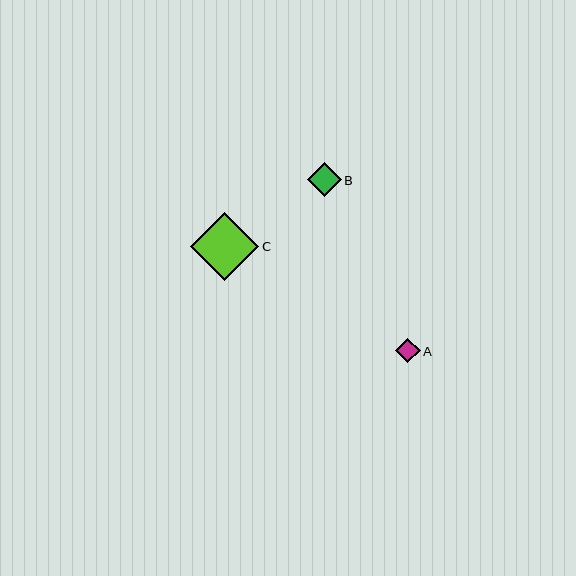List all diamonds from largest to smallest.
From largest to smallest: C, B, A.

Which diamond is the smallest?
Diamond A is the smallest with a size of approximately 25 pixels.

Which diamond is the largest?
Diamond C is the largest with a size of approximately 69 pixels.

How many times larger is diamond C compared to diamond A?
Diamond C is approximately 2.8 times the size of diamond A.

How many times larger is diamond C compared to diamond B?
Diamond C is approximately 2.0 times the size of diamond B.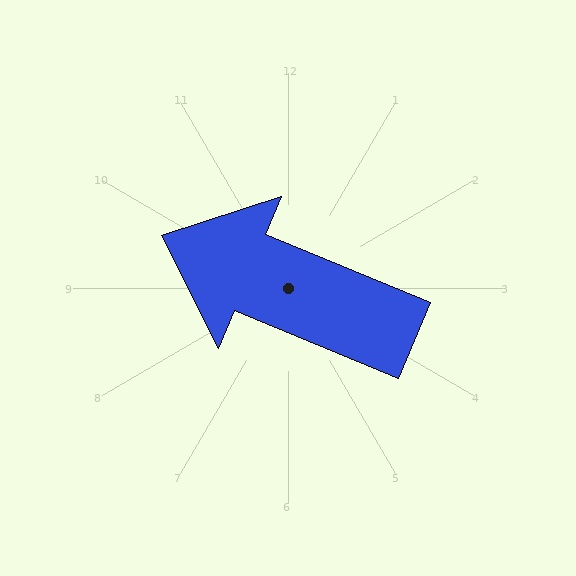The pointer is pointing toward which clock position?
Roughly 10 o'clock.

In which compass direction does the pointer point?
Northwest.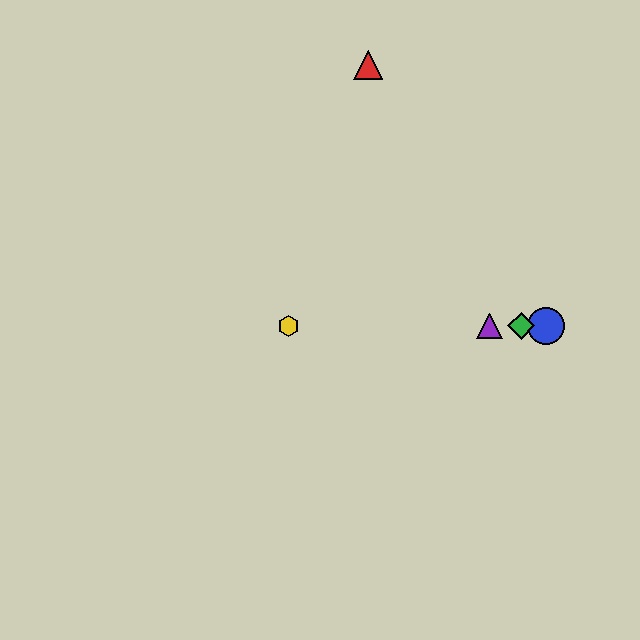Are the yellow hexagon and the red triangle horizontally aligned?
No, the yellow hexagon is at y≈326 and the red triangle is at y≈65.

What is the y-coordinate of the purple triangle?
The purple triangle is at y≈326.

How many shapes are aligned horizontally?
4 shapes (the blue circle, the green diamond, the yellow hexagon, the purple triangle) are aligned horizontally.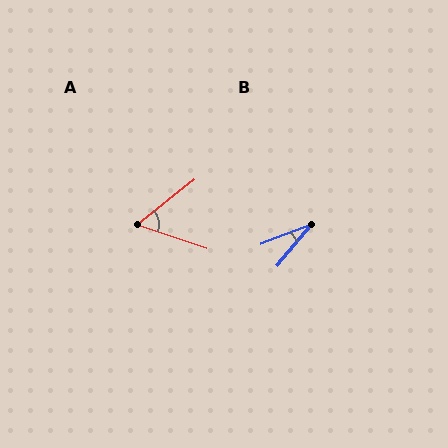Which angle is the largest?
A, at approximately 57 degrees.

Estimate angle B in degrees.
Approximately 29 degrees.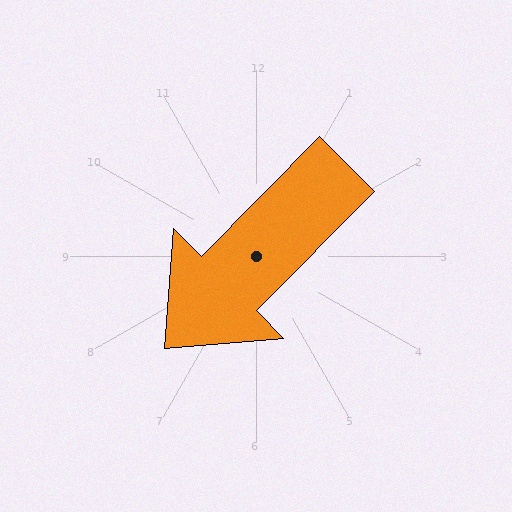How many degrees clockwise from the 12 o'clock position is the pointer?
Approximately 225 degrees.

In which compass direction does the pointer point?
Southwest.